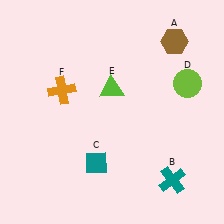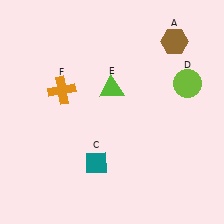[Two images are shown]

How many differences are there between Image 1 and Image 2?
There is 1 difference between the two images.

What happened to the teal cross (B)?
The teal cross (B) was removed in Image 2. It was in the bottom-right area of Image 1.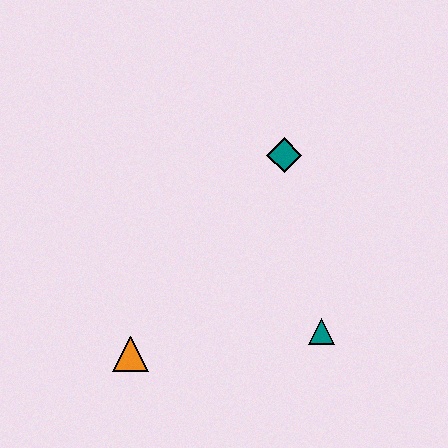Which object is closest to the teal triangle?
The teal diamond is closest to the teal triangle.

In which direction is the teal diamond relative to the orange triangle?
The teal diamond is above the orange triangle.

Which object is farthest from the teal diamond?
The orange triangle is farthest from the teal diamond.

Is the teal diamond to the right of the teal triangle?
No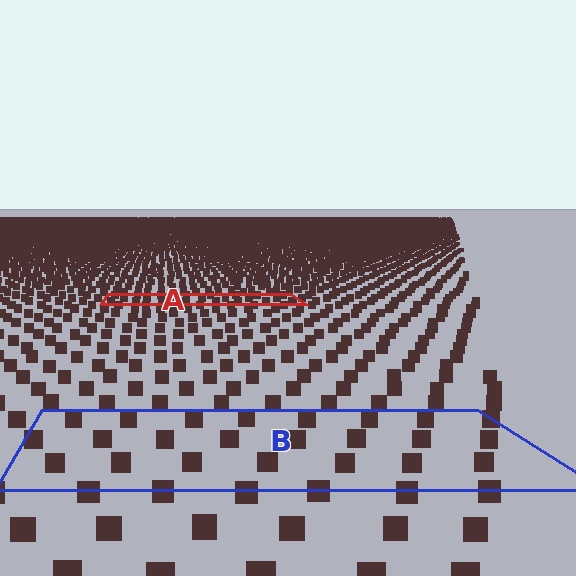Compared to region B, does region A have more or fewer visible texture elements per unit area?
Region A has more texture elements per unit area — they are packed more densely because it is farther away.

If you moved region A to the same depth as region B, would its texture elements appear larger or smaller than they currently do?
They would appear larger. At a closer depth, the same texture elements are projected at a bigger on-screen size.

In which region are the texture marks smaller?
The texture marks are smaller in region A, because it is farther away.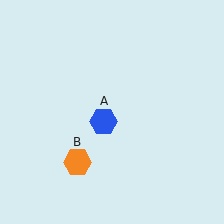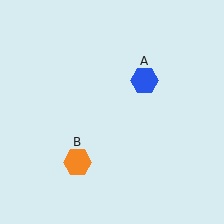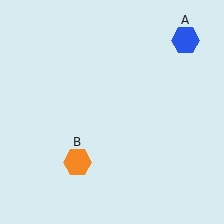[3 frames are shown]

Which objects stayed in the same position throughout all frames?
Orange hexagon (object B) remained stationary.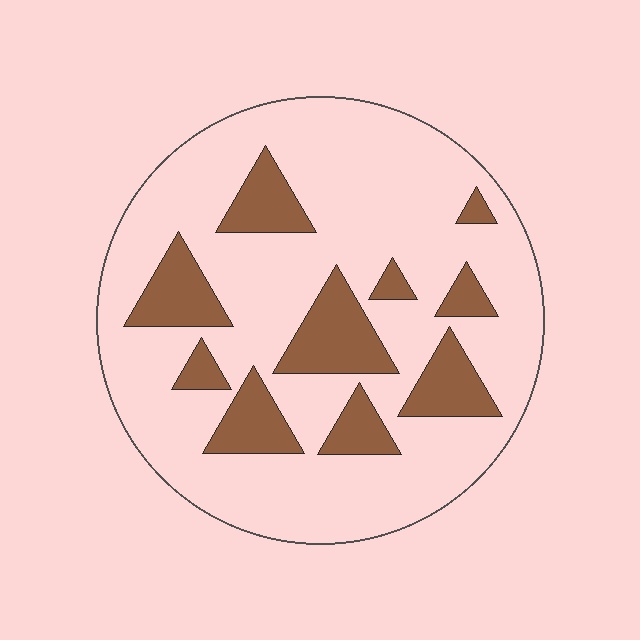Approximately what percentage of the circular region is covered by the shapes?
Approximately 20%.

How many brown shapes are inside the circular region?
10.